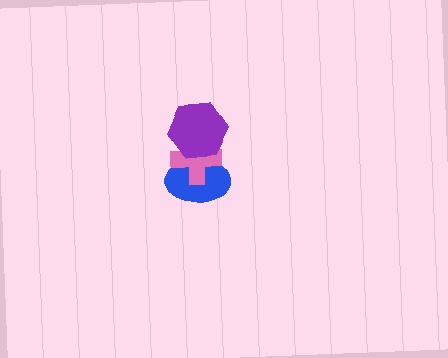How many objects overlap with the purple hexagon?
2 objects overlap with the purple hexagon.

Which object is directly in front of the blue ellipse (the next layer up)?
The pink cross is directly in front of the blue ellipse.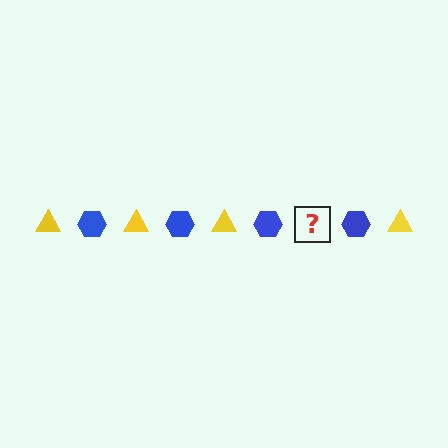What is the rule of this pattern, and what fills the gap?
The rule is that the pattern alternates between yellow triangle and blue hexagon. The gap should be filled with a yellow triangle.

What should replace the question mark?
The question mark should be replaced with a yellow triangle.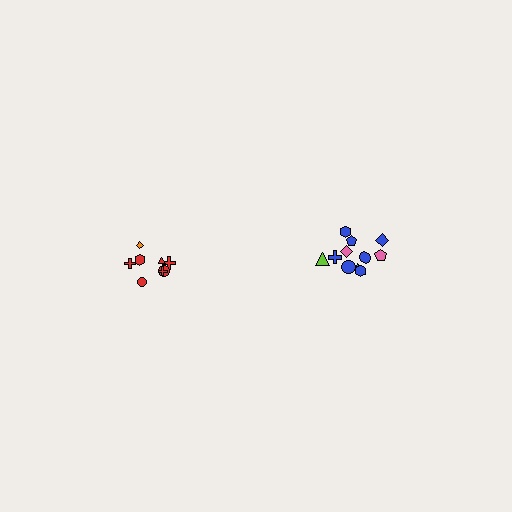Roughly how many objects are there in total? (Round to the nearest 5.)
Roughly 20 objects in total.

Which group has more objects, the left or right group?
The right group.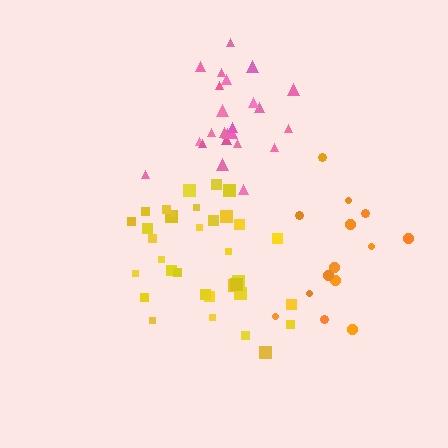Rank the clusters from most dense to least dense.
pink, yellow, orange.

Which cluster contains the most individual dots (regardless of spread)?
Yellow (34).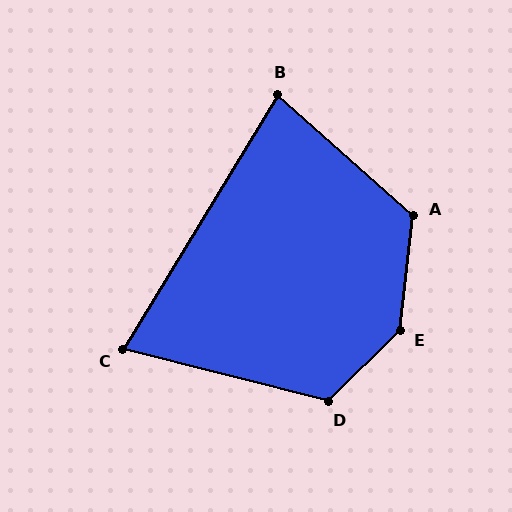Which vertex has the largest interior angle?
E, at approximately 141 degrees.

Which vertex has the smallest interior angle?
C, at approximately 73 degrees.